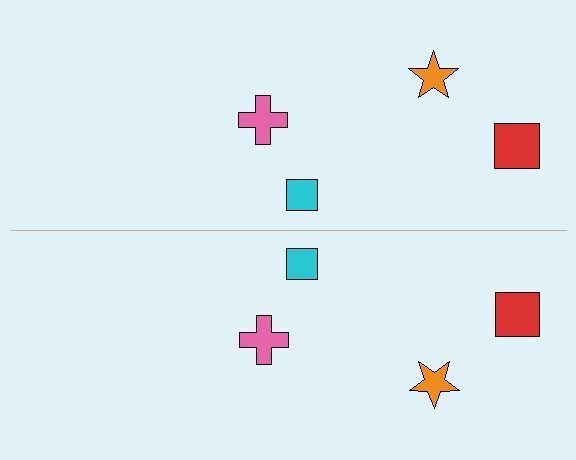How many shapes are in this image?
There are 8 shapes in this image.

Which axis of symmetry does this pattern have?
The pattern has a horizontal axis of symmetry running through the center of the image.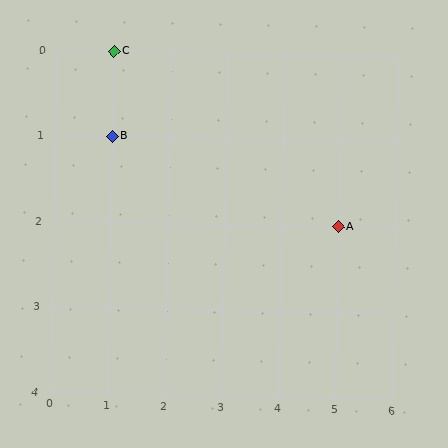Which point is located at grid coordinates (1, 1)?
Point B is at (1, 1).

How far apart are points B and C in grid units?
Points B and C are 1 row apart.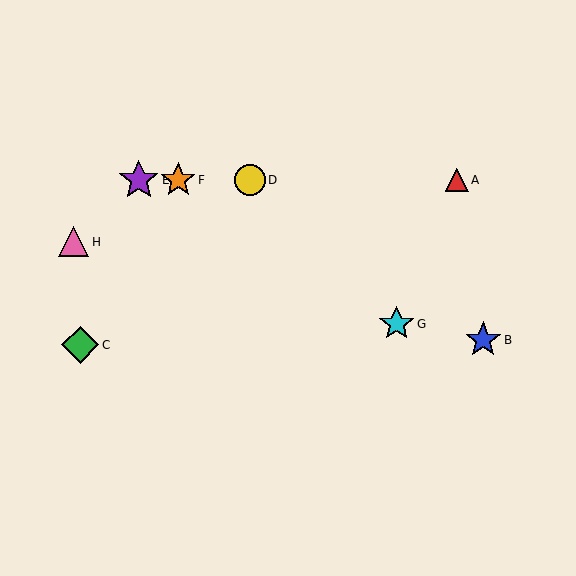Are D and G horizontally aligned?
No, D is at y≈180 and G is at y≈324.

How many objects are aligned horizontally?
4 objects (A, D, E, F) are aligned horizontally.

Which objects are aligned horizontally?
Objects A, D, E, F are aligned horizontally.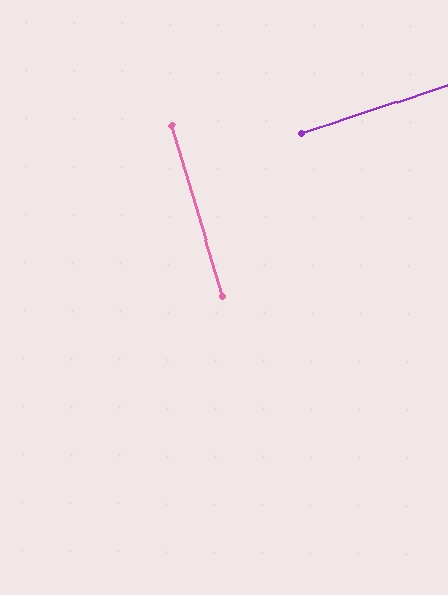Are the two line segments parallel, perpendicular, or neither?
Perpendicular — they meet at approximately 88°.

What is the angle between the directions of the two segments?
Approximately 88 degrees.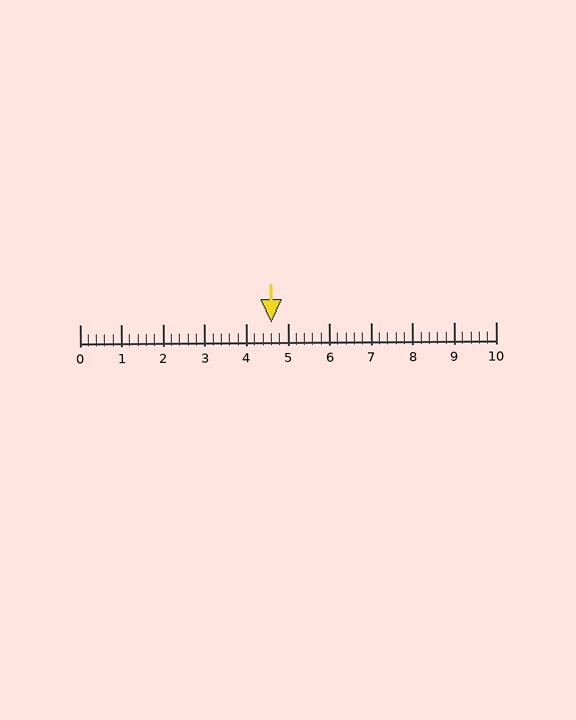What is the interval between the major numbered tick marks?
The major tick marks are spaced 1 units apart.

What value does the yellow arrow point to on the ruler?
The yellow arrow points to approximately 4.6.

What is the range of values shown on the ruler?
The ruler shows values from 0 to 10.